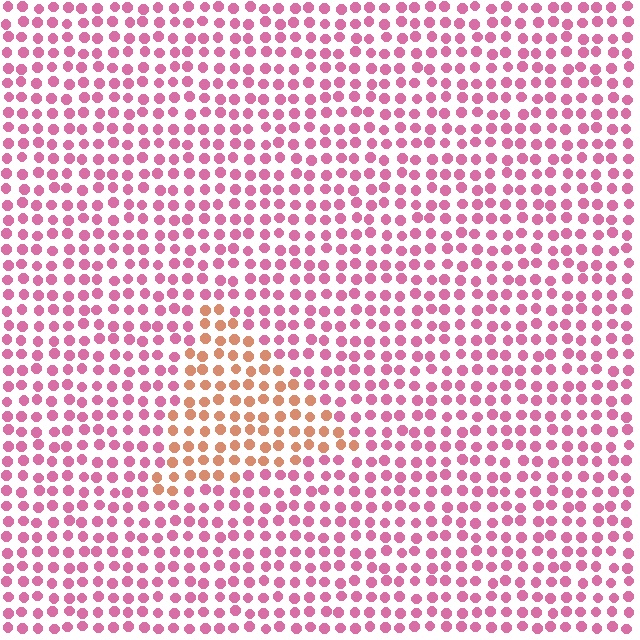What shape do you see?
I see a triangle.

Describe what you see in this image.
The image is filled with small pink elements in a uniform arrangement. A triangle-shaped region is visible where the elements are tinted to a slightly different hue, forming a subtle color boundary.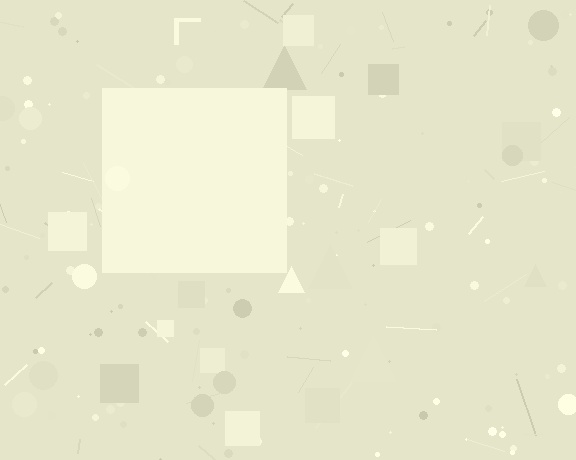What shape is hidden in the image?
A square is hidden in the image.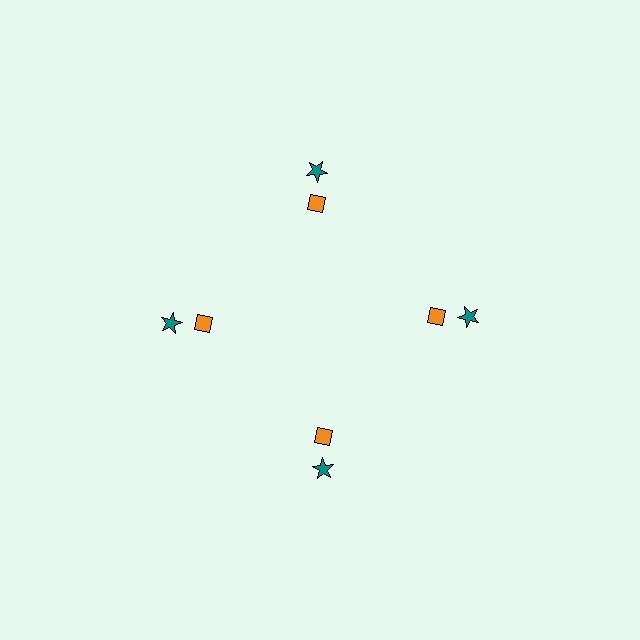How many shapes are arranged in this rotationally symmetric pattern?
There are 8 shapes, arranged in 4 groups of 2.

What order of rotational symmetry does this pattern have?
This pattern has 4-fold rotational symmetry.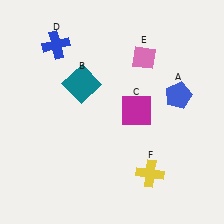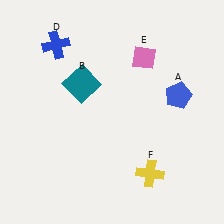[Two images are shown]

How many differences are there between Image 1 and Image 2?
There is 1 difference between the two images.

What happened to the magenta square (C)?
The magenta square (C) was removed in Image 2. It was in the top-right area of Image 1.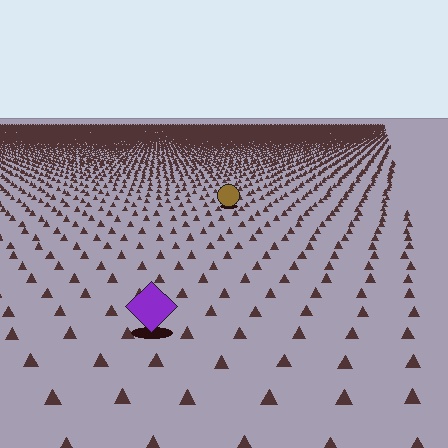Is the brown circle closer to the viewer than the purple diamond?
No. The purple diamond is closer — you can tell from the texture gradient: the ground texture is coarser near it.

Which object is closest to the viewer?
The purple diamond is closest. The texture marks near it are larger and more spread out.